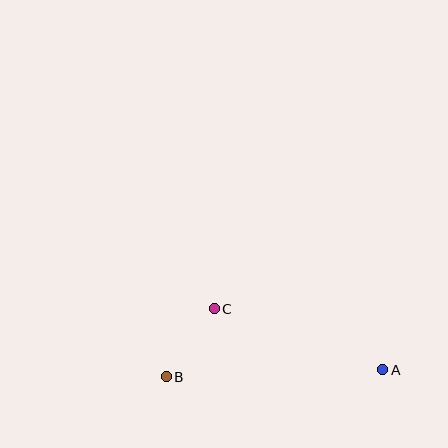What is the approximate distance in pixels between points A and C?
The distance between A and C is approximately 179 pixels.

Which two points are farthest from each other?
Points A and B are farthest from each other.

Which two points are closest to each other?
Points B and C are closest to each other.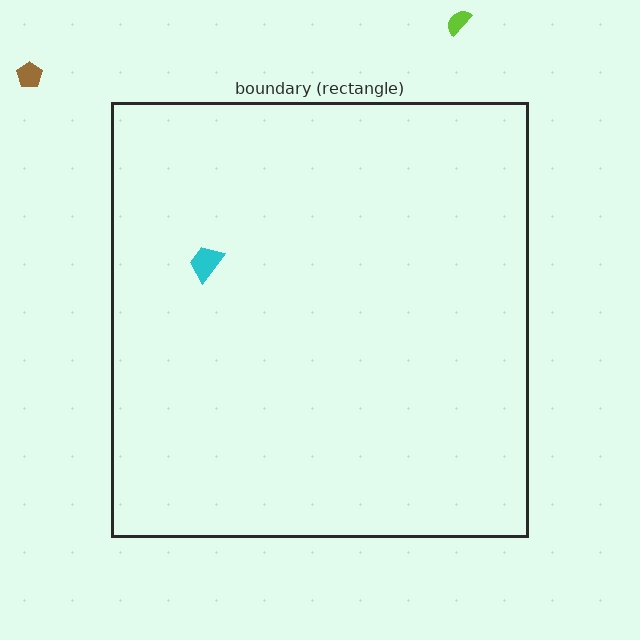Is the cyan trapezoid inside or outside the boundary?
Inside.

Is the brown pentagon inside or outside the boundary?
Outside.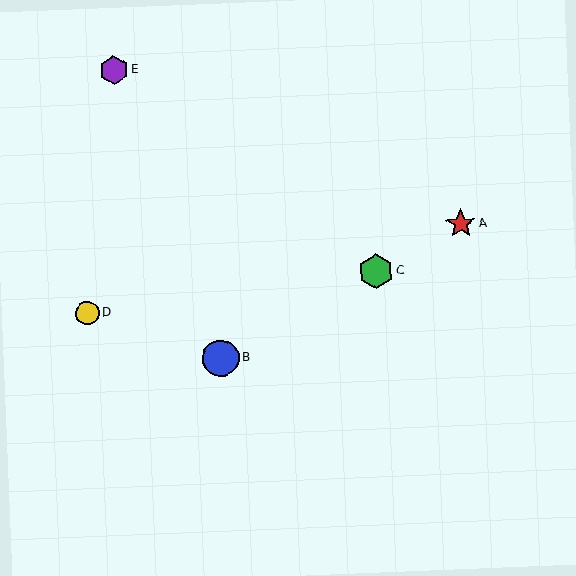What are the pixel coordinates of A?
Object A is at (461, 224).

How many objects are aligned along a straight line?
3 objects (A, B, C) are aligned along a straight line.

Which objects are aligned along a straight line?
Objects A, B, C are aligned along a straight line.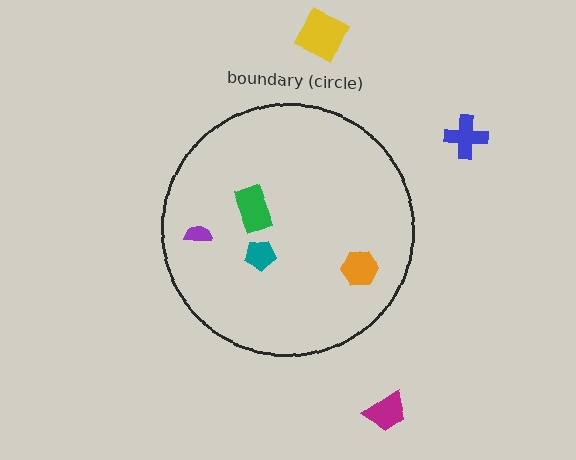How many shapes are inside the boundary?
4 inside, 3 outside.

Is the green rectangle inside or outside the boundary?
Inside.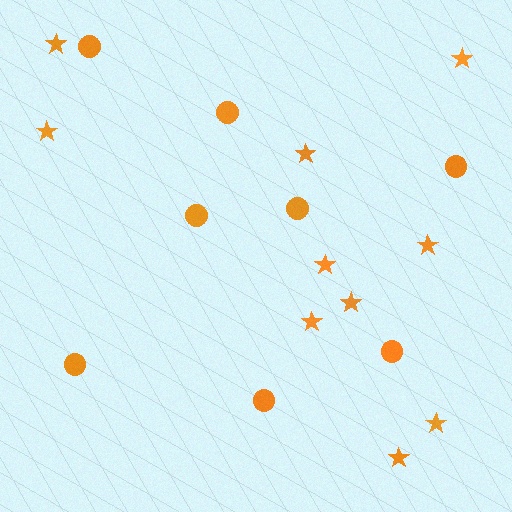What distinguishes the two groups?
There are 2 groups: one group of circles (8) and one group of stars (10).